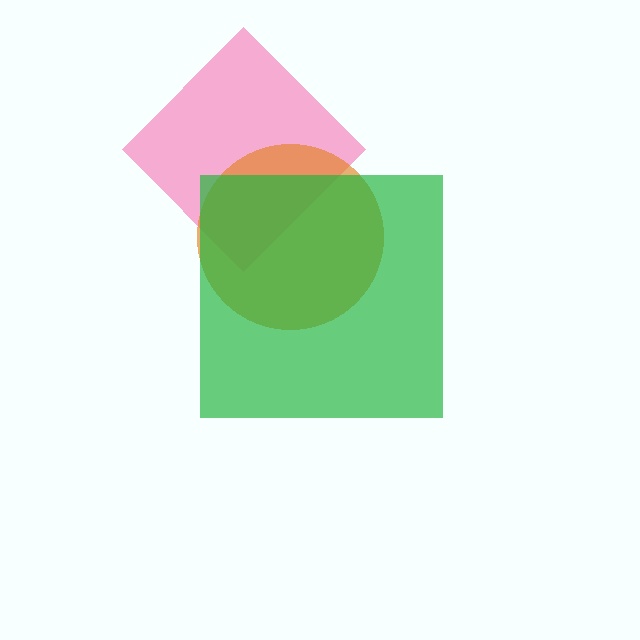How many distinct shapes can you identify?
There are 3 distinct shapes: a pink diamond, an orange circle, a green square.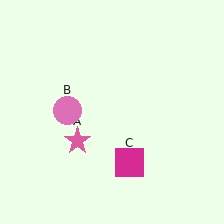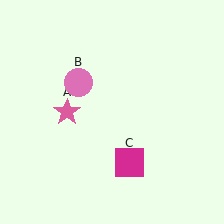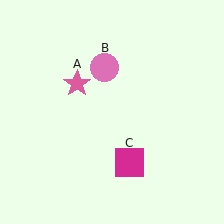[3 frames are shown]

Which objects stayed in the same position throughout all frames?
Magenta square (object C) remained stationary.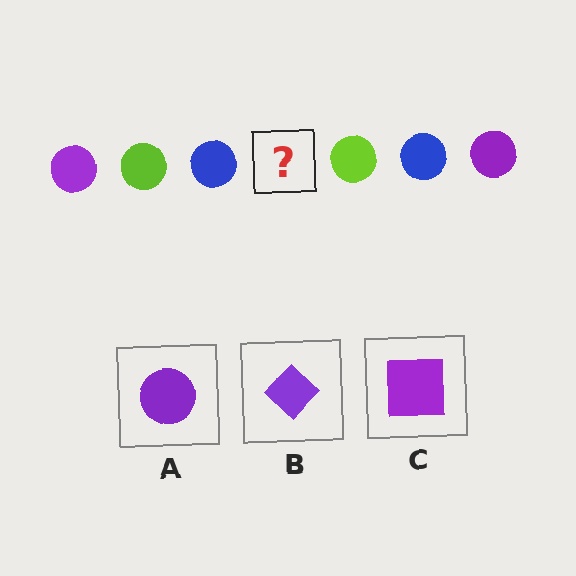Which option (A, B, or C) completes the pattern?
A.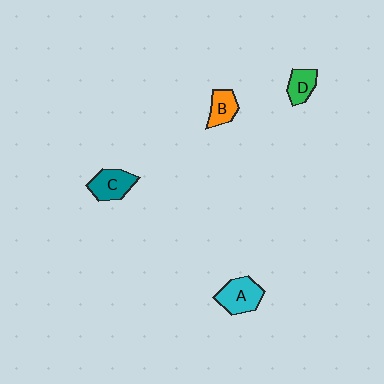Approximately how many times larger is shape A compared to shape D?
Approximately 1.5 times.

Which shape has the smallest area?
Shape D (green).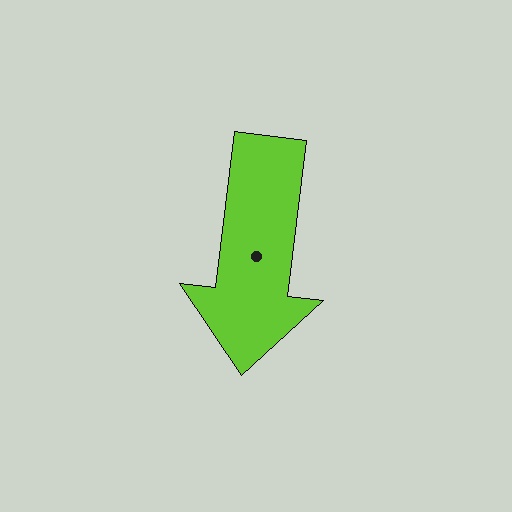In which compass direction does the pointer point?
South.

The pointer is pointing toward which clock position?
Roughly 6 o'clock.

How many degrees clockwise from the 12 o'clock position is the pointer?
Approximately 187 degrees.